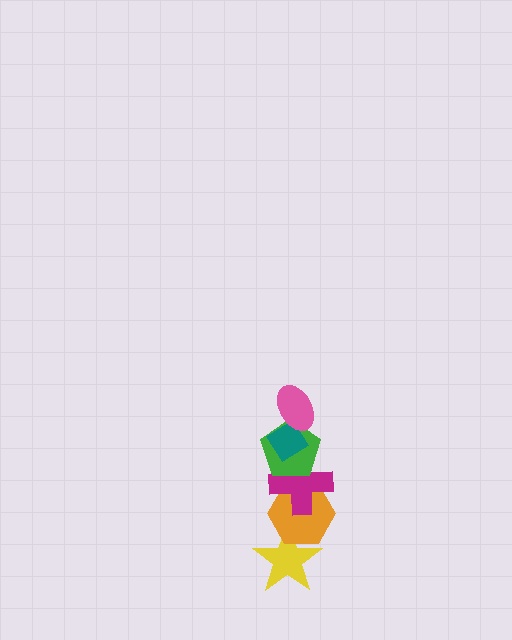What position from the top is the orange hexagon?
The orange hexagon is 5th from the top.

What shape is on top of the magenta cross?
The green pentagon is on top of the magenta cross.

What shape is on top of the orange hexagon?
The magenta cross is on top of the orange hexagon.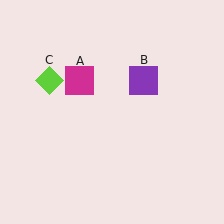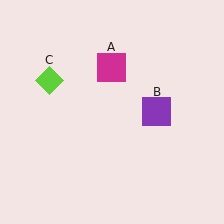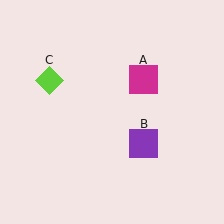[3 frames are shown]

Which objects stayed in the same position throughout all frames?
Lime diamond (object C) remained stationary.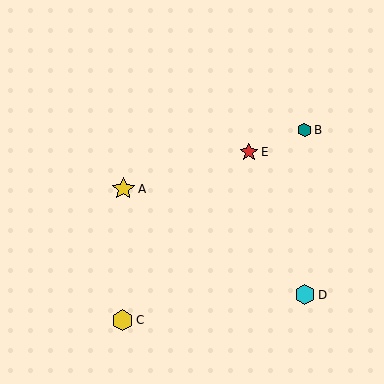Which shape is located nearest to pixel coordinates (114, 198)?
The yellow star (labeled A) at (123, 189) is nearest to that location.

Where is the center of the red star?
The center of the red star is at (249, 152).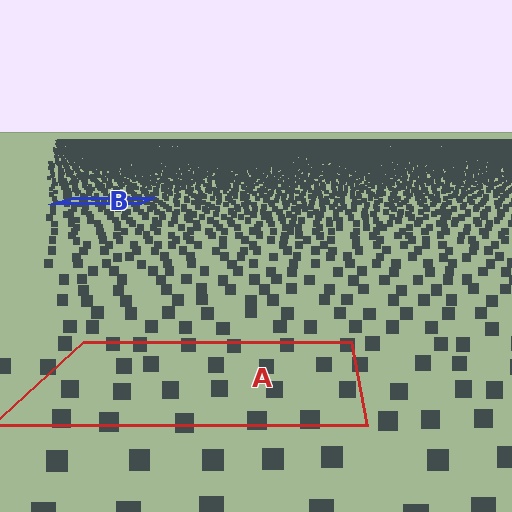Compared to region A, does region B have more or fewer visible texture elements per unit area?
Region B has more texture elements per unit area — they are packed more densely because it is farther away.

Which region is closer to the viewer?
Region A is closer. The texture elements there are larger and more spread out.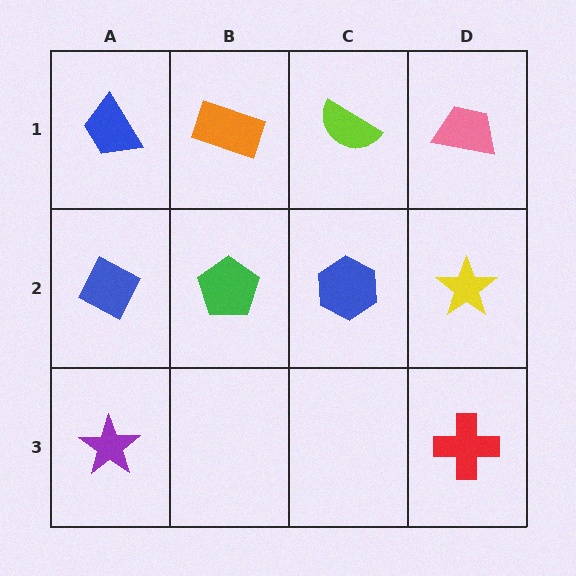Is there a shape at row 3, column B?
No, that cell is empty.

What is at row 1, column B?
An orange rectangle.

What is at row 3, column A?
A purple star.